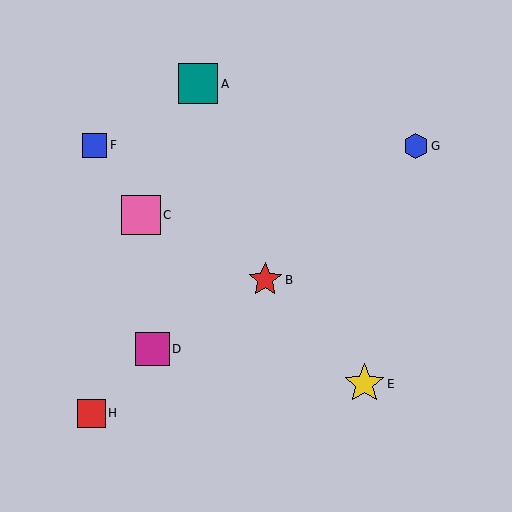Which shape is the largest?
The yellow star (labeled E) is the largest.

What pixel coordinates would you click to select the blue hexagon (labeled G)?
Click at (416, 146) to select the blue hexagon G.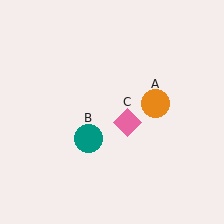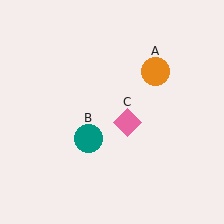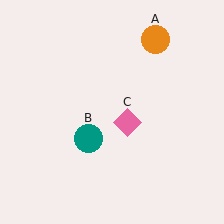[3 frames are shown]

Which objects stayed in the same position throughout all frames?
Teal circle (object B) and pink diamond (object C) remained stationary.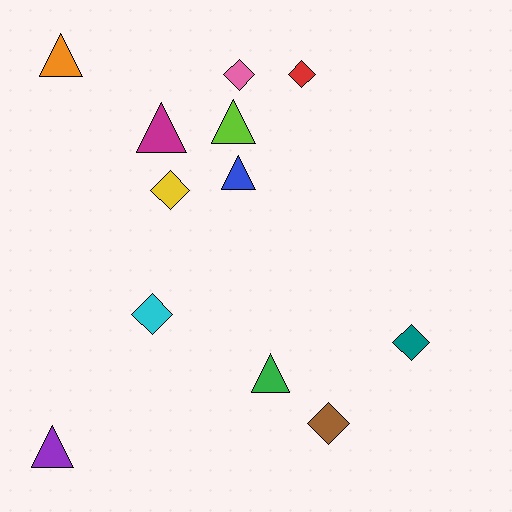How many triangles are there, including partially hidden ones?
There are 6 triangles.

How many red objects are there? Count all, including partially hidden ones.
There is 1 red object.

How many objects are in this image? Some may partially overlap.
There are 12 objects.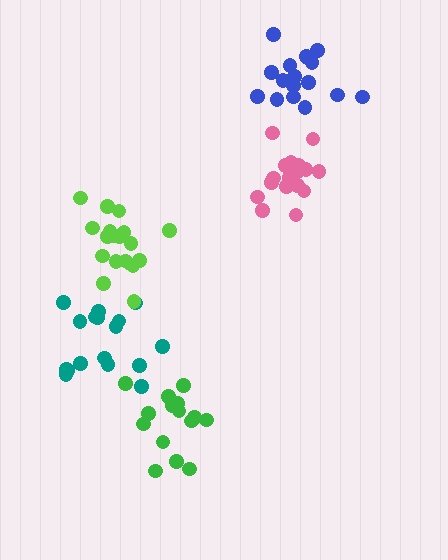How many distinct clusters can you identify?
There are 5 distinct clusters.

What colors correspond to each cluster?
The clusters are colored: blue, pink, teal, lime, green.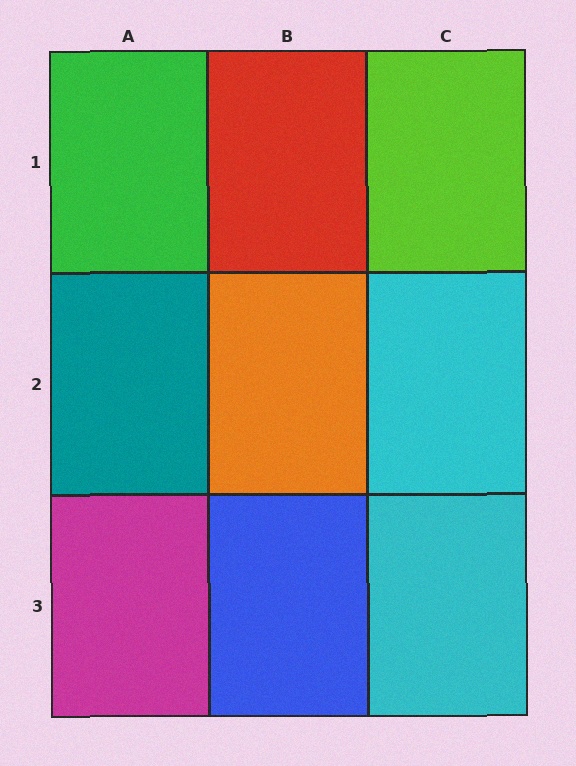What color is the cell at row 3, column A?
Magenta.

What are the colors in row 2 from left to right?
Teal, orange, cyan.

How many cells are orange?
1 cell is orange.